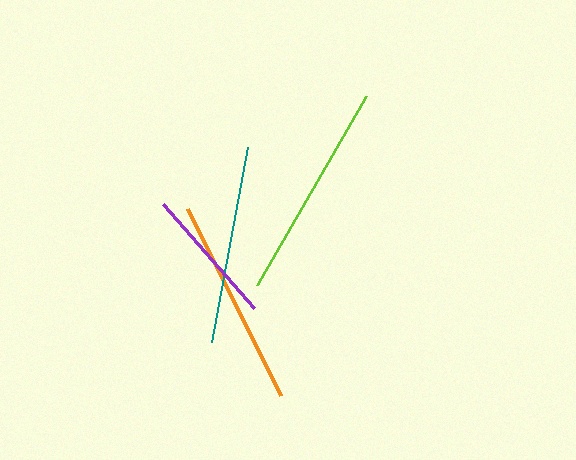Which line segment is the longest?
The lime line is the longest at approximately 218 pixels.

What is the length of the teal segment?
The teal segment is approximately 198 pixels long.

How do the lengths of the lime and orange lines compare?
The lime and orange lines are approximately the same length.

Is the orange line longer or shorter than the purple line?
The orange line is longer than the purple line.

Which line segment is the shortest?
The purple line is the shortest at approximately 138 pixels.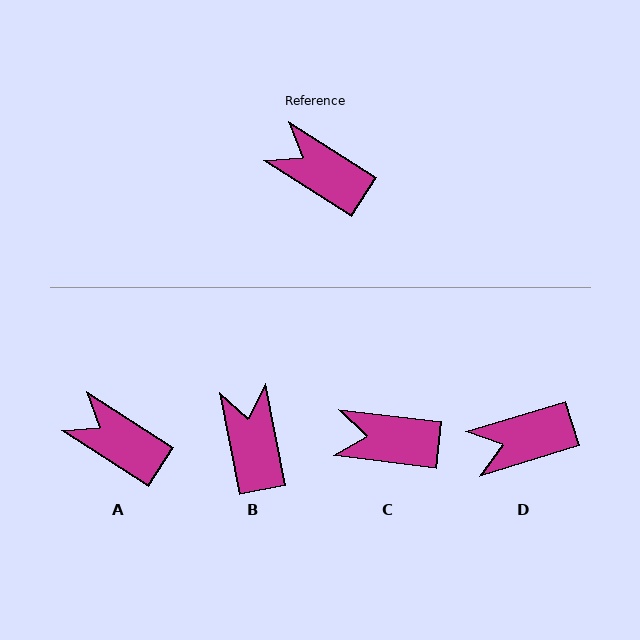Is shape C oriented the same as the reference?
No, it is off by about 26 degrees.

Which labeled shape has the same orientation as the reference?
A.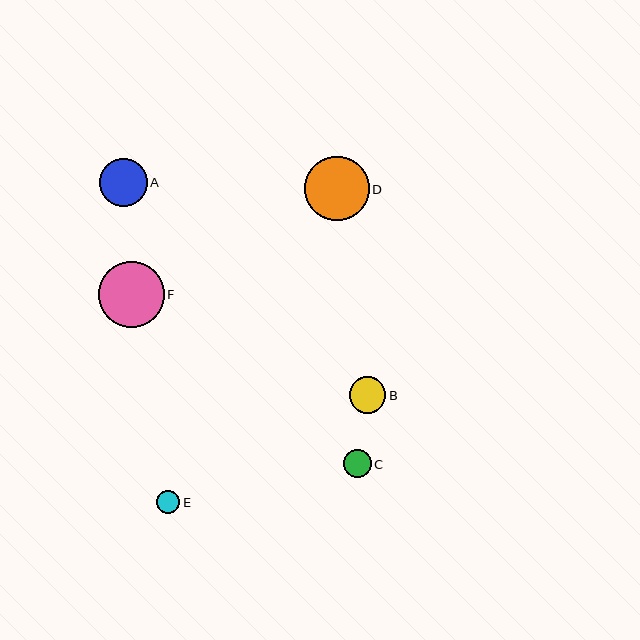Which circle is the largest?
Circle F is the largest with a size of approximately 66 pixels.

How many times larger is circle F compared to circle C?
Circle F is approximately 2.4 times the size of circle C.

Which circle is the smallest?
Circle E is the smallest with a size of approximately 24 pixels.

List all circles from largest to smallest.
From largest to smallest: F, D, A, B, C, E.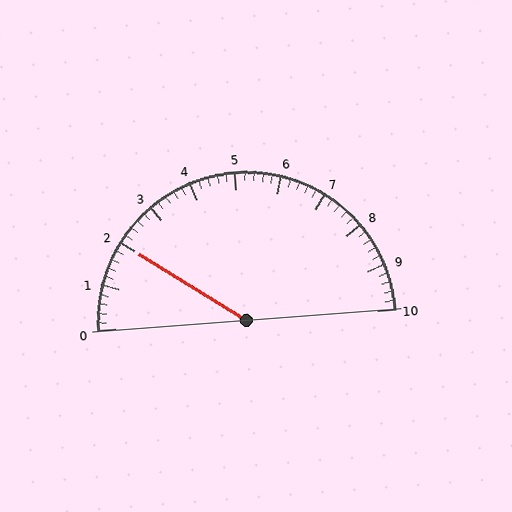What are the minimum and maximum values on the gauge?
The gauge ranges from 0 to 10.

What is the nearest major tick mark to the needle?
The nearest major tick mark is 2.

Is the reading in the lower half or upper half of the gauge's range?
The reading is in the lower half of the range (0 to 10).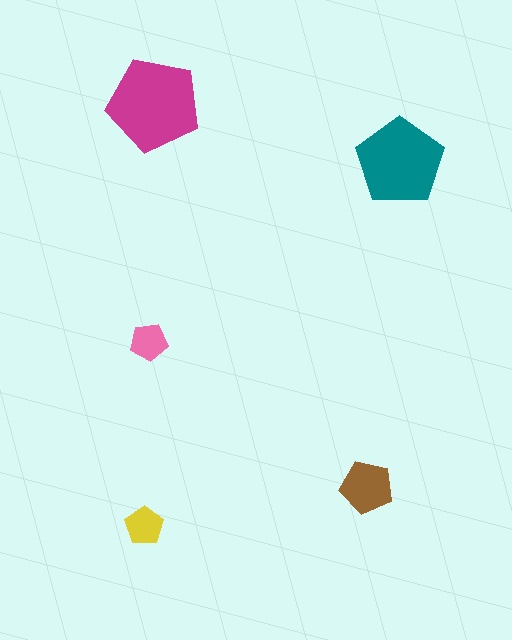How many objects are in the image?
There are 5 objects in the image.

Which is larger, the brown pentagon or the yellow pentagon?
The brown one.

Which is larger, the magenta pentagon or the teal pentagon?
The magenta one.